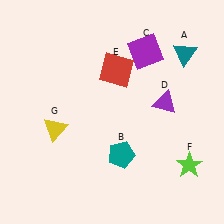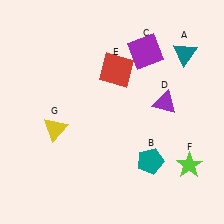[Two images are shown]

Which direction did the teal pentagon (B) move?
The teal pentagon (B) moved right.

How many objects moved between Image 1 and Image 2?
1 object moved between the two images.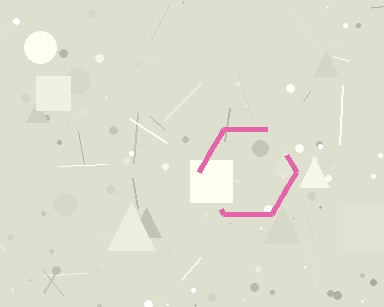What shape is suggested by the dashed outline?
The dashed outline suggests a hexagon.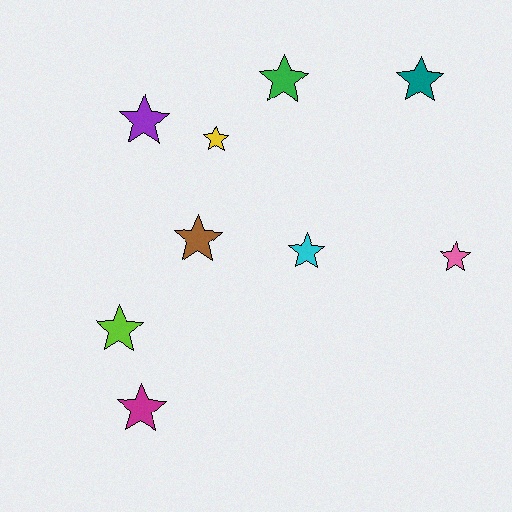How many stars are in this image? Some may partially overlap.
There are 9 stars.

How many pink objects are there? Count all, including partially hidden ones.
There is 1 pink object.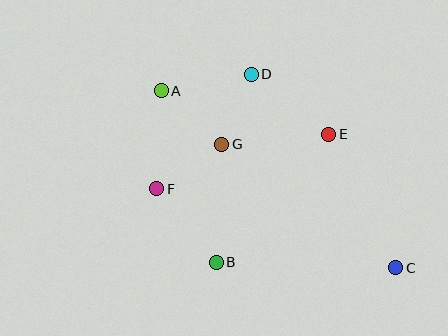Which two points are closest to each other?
Points D and G are closest to each other.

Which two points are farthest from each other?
Points A and C are farthest from each other.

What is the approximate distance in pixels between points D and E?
The distance between D and E is approximately 98 pixels.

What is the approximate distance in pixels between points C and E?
The distance between C and E is approximately 149 pixels.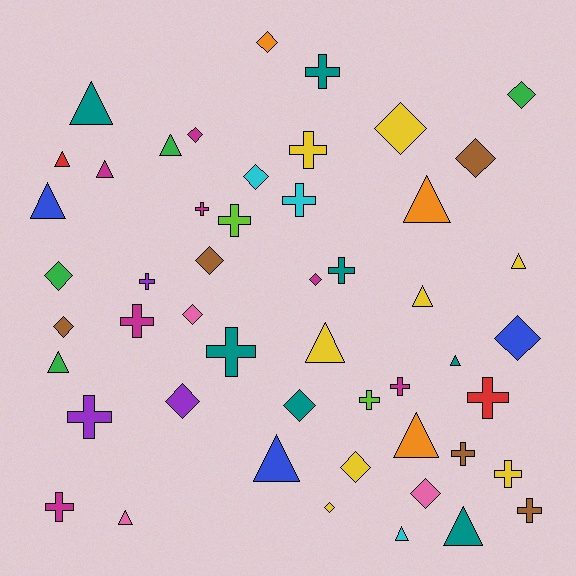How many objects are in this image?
There are 50 objects.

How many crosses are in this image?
There are 17 crosses.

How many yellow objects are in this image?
There are 8 yellow objects.